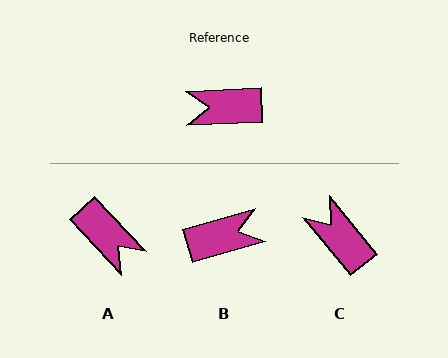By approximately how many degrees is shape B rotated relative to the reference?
Approximately 166 degrees clockwise.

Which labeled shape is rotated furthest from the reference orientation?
B, about 166 degrees away.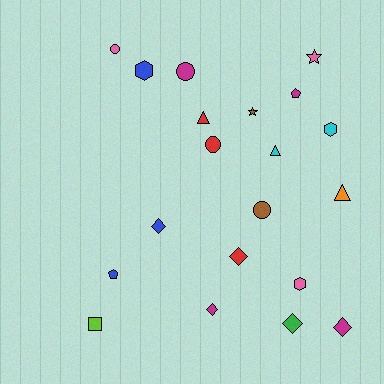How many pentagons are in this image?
There are 2 pentagons.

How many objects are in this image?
There are 20 objects.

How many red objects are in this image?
There are 3 red objects.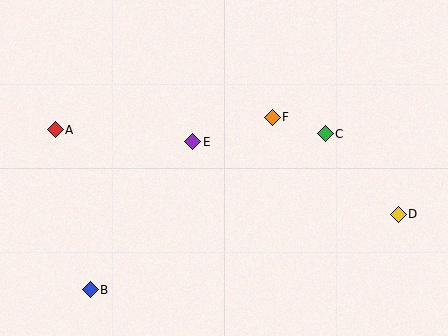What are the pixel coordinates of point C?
Point C is at (325, 134).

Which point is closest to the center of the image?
Point E at (193, 142) is closest to the center.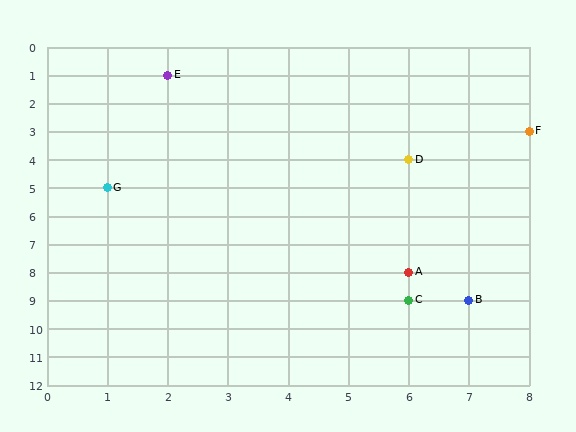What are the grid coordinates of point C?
Point C is at grid coordinates (6, 9).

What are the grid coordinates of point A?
Point A is at grid coordinates (6, 8).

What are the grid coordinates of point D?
Point D is at grid coordinates (6, 4).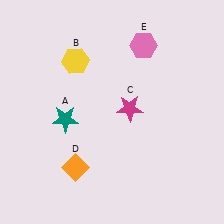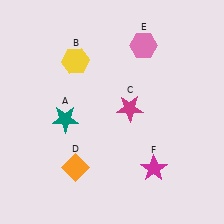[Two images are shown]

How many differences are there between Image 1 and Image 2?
There is 1 difference between the two images.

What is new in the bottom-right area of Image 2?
A magenta star (F) was added in the bottom-right area of Image 2.